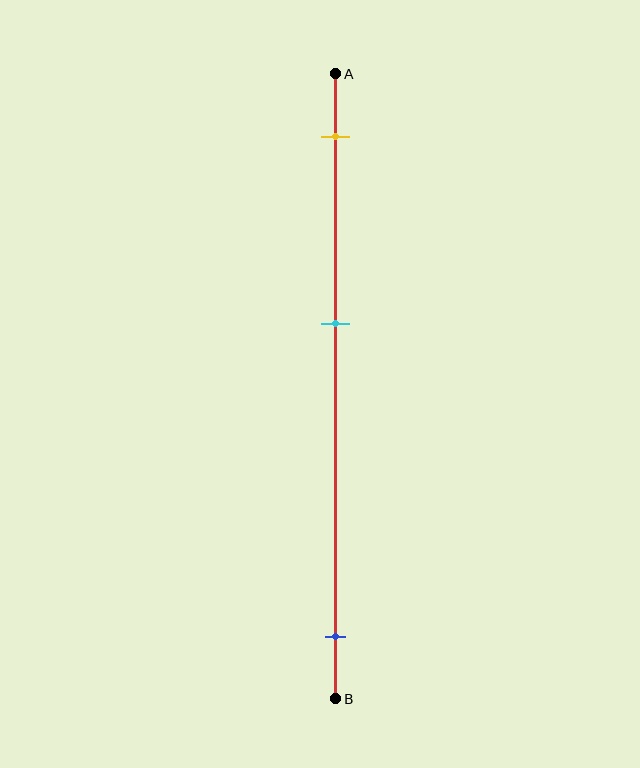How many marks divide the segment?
There are 3 marks dividing the segment.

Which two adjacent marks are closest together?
The yellow and cyan marks are the closest adjacent pair.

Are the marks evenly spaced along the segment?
No, the marks are not evenly spaced.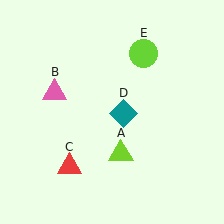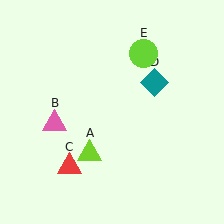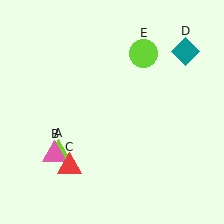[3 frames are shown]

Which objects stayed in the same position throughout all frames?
Red triangle (object C) and lime circle (object E) remained stationary.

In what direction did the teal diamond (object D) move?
The teal diamond (object D) moved up and to the right.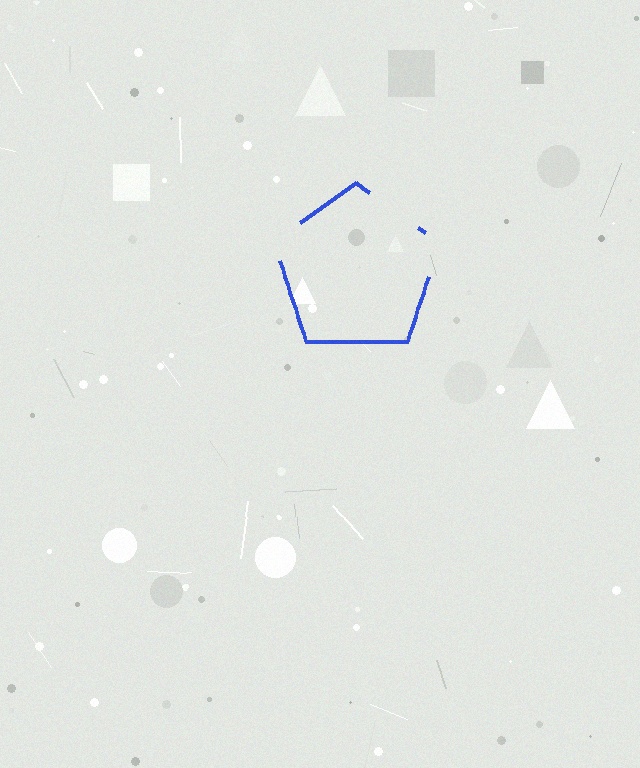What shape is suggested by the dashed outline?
The dashed outline suggests a pentagon.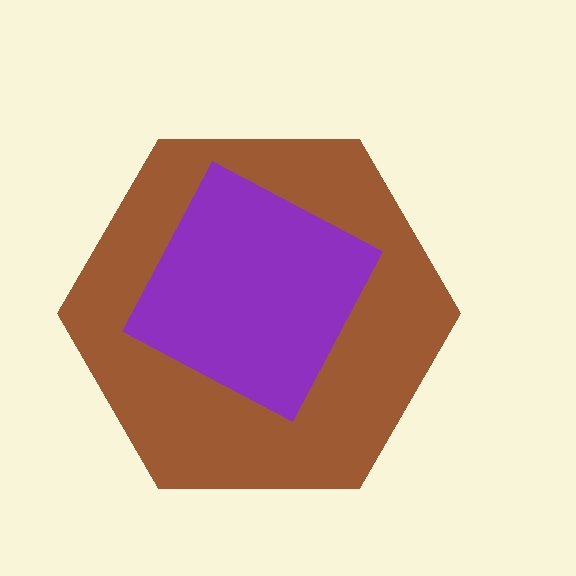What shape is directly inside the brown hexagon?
The purple diamond.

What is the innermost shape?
The purple diamond.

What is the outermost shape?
The brown hexagon.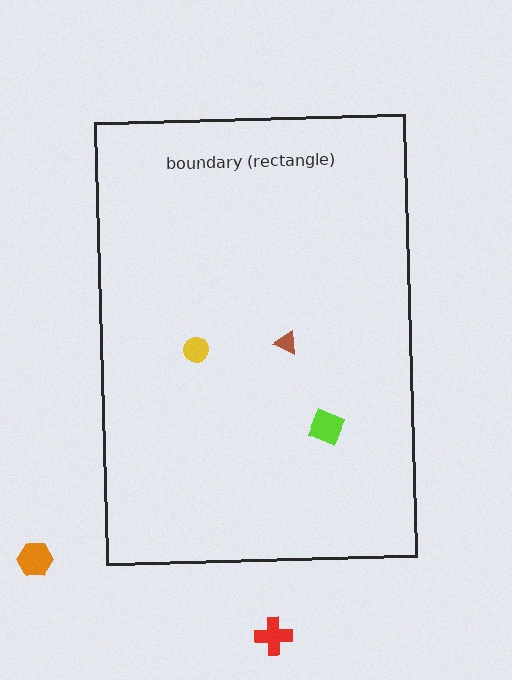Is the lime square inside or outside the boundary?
Inside.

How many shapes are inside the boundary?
3 inside, 2 outside.